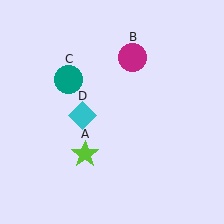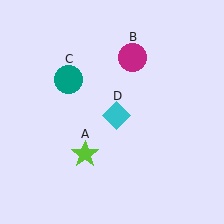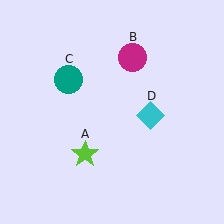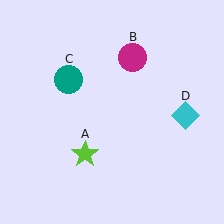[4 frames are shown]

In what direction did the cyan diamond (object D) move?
The cyan diamond (object D) moved right.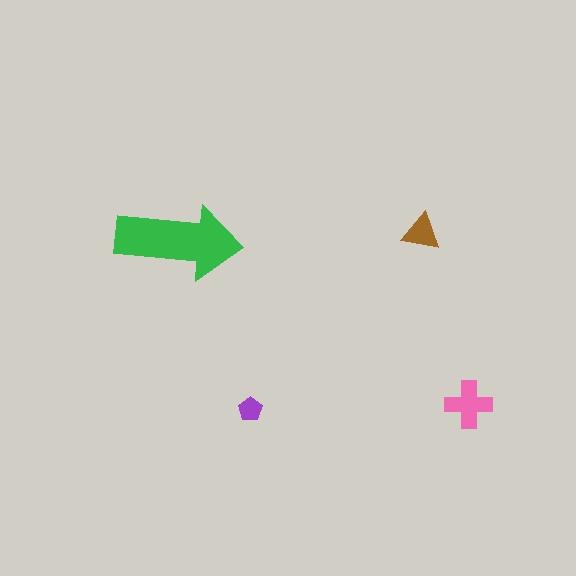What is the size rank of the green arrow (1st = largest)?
1st.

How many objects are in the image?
There are 4 objects in the image.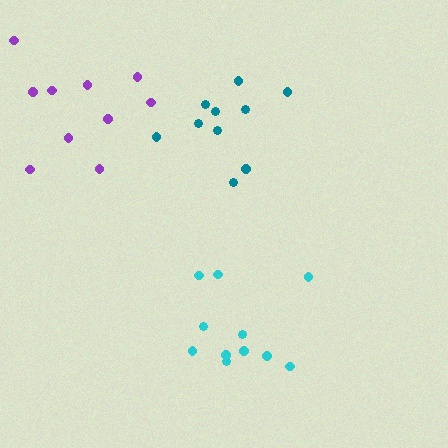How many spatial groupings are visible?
There are 3 spatial groupings.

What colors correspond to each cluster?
The clusters are colored: teal, purple, cyan.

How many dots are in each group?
Group 1: 10 dots, Group 2: 10 dots, Group 3: 11 dots (31 total).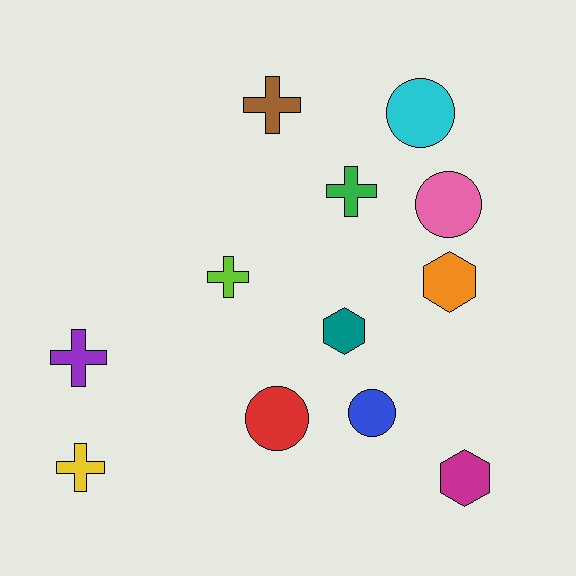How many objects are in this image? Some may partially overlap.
There are 12 objects.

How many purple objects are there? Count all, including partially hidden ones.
There is 1 purple object.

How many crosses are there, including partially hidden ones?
There are 5 crosses.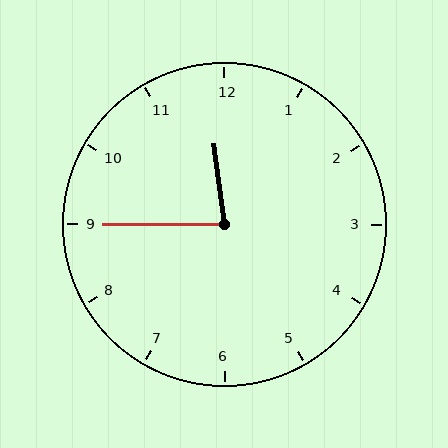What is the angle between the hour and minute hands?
Approximately 82 degrees.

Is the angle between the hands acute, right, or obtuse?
It is acute.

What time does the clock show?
11:45.